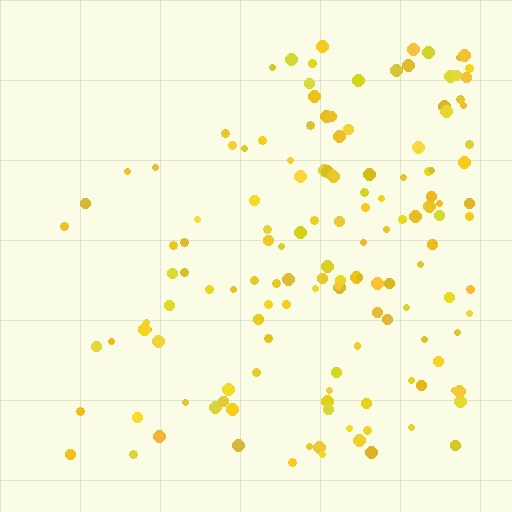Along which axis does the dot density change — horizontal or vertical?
Horizontal.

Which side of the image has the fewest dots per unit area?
The left.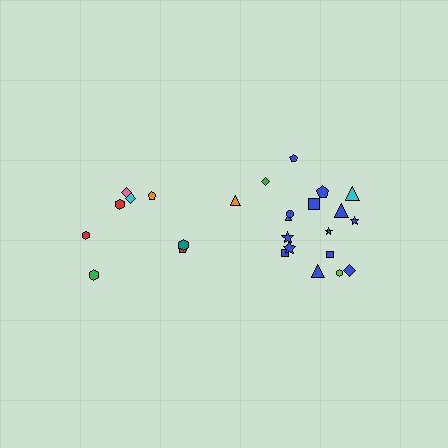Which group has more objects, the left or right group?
The right group.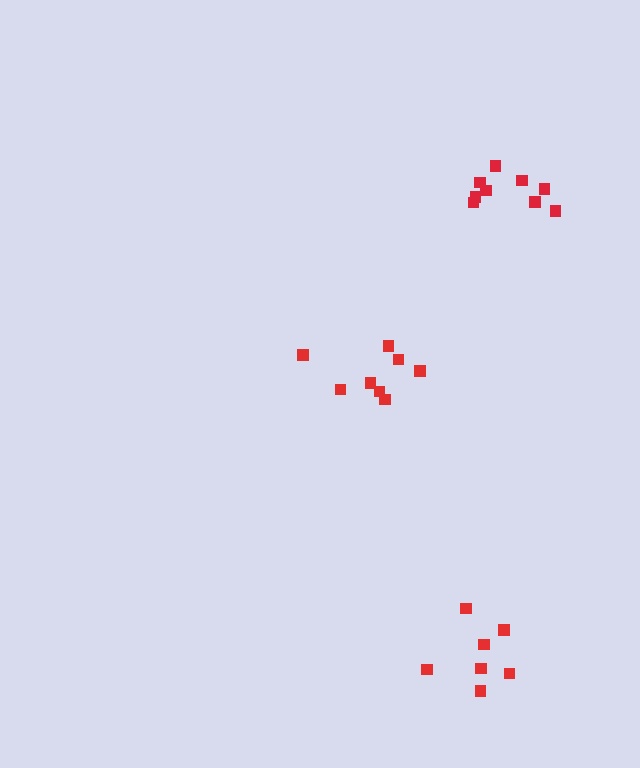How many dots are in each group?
Group 1: 9 dots, Group 2: 7 dots, Group 3: 8 dots (24 total).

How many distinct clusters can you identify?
There are 3 distinct clusters.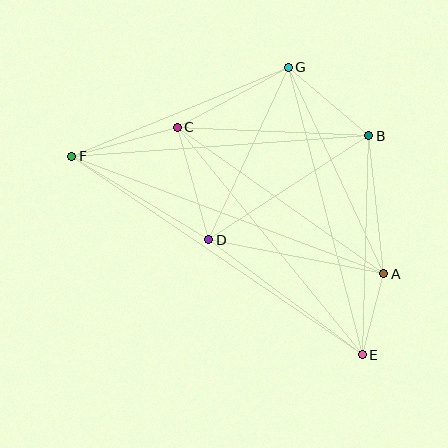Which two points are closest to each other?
Points A and E are closest to each other.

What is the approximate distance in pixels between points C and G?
The distance between C and G is approximately 126 pixels.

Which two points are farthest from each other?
Points E and F are farthest from each other.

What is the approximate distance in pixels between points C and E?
The distance between C and E is approximately 294 pixels.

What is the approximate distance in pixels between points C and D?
The distance between C and D is approximately 117 pixels.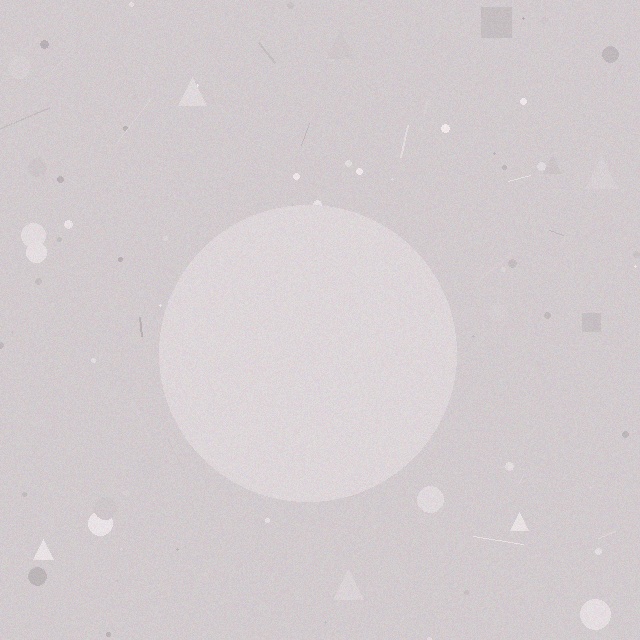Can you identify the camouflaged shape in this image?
The camouflaged shape is a circle.